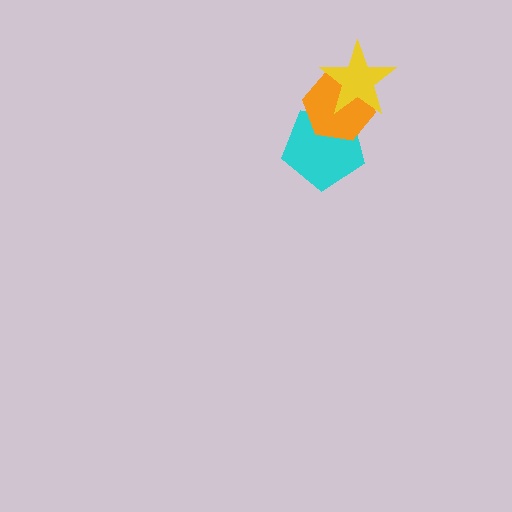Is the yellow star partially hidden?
No, no other shape covers it.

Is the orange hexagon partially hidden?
Yes, it is partially covered by another shape.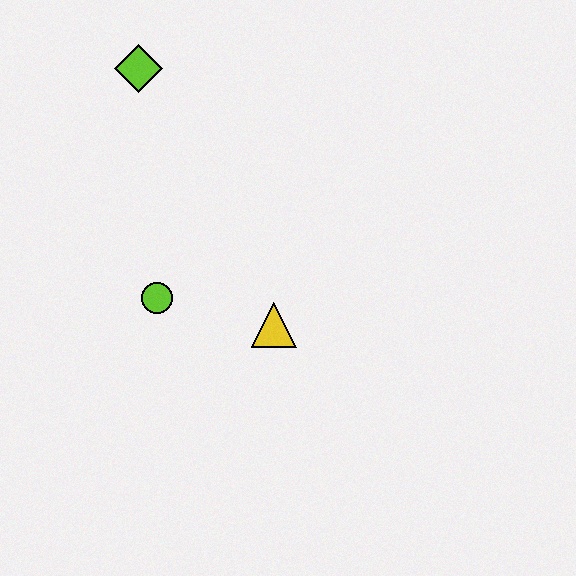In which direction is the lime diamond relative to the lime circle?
The lime diamond is above the lime circle.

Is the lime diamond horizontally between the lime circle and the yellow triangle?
No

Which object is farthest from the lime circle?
The lime diamond is farthest from the lime circle.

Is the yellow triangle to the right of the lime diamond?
Yes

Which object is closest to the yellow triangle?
The lime circle is closest to the yellow triangle.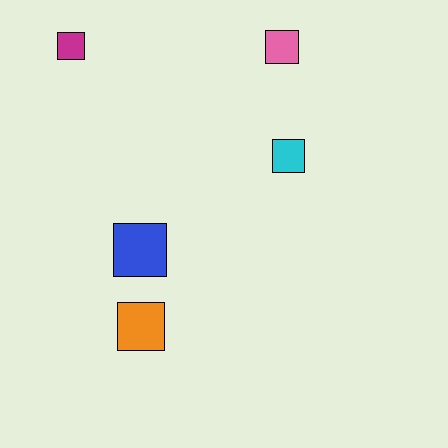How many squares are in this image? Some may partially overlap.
There are 5 squares.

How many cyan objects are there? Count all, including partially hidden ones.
There is 1 cyan object.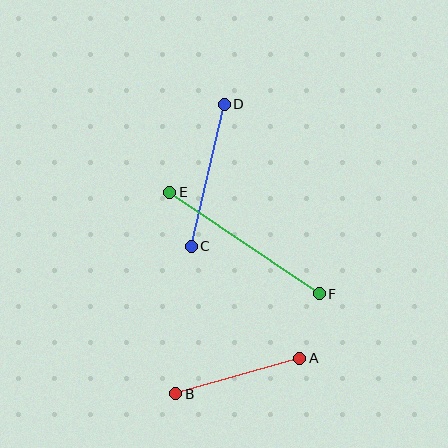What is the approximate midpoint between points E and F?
The midpoint is at approximately (244, 243) pixels.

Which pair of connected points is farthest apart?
Points E and F are farthest apart.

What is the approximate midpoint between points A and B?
The midpoint is at approximately (238, 376) pixels.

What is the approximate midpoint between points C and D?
The midpoint is at approximately (208, 175) pixels.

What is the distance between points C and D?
The distance is approximately 146 pixels.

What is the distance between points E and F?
The distance is approximately 181 pixels.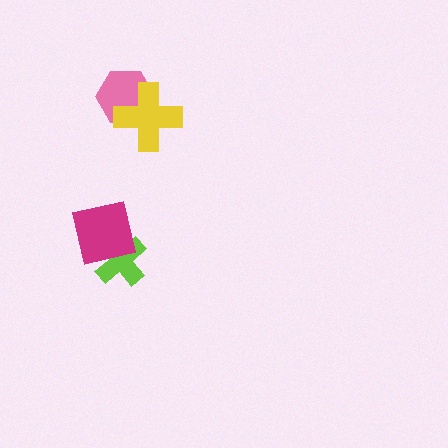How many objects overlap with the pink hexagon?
1 object overlaps with the pink hexagon.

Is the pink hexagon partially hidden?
Yes, it is partially covered by another shape.